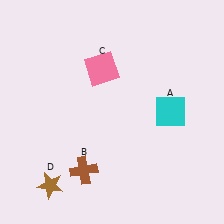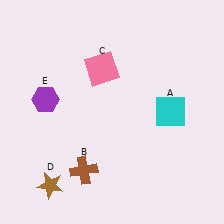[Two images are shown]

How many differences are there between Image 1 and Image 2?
There is 1 difference between the two images.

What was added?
A purple hexagon (E) was added in Image 2.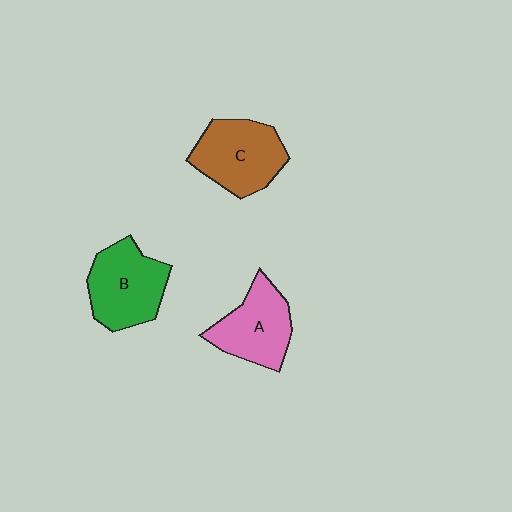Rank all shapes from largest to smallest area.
From largest to smallest: C (brown), B (green), A (pink).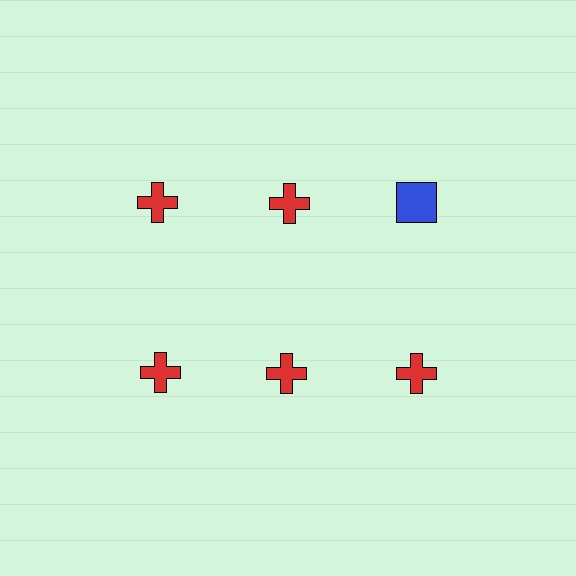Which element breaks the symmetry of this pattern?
The blue square in the top row, center column breaks the symmetry. All other shapes are red crosses.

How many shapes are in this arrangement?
There are 6 shapes arranged in a grid pattern.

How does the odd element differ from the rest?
It differs in both color (blue instead of red) and shape (square instead of cross).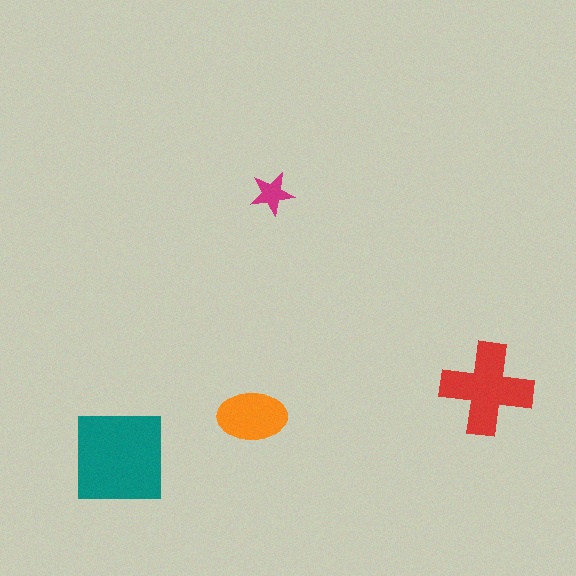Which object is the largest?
The teal square.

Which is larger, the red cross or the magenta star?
The red cross.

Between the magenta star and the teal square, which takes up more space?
The teal square.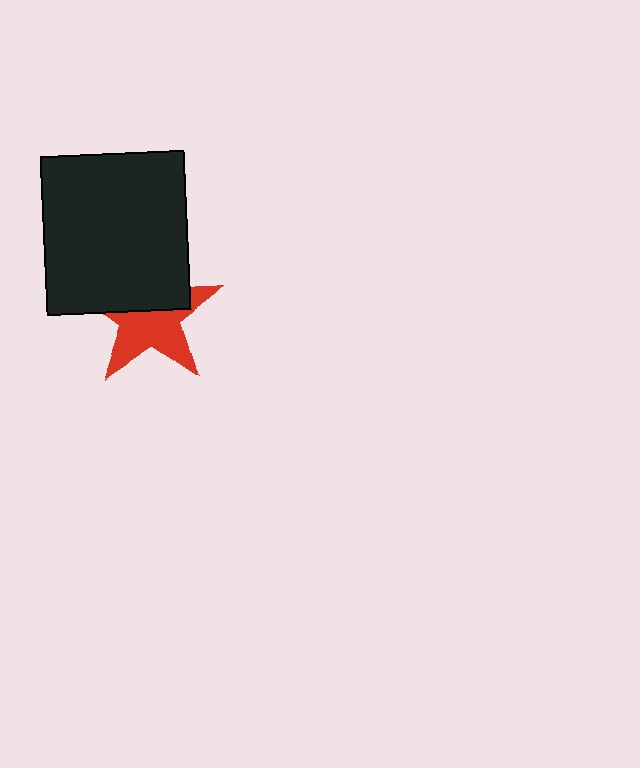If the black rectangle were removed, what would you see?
You would see the complete red star.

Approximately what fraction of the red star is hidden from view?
Roughly 45% of the red star is hidden behind the black rectangle.